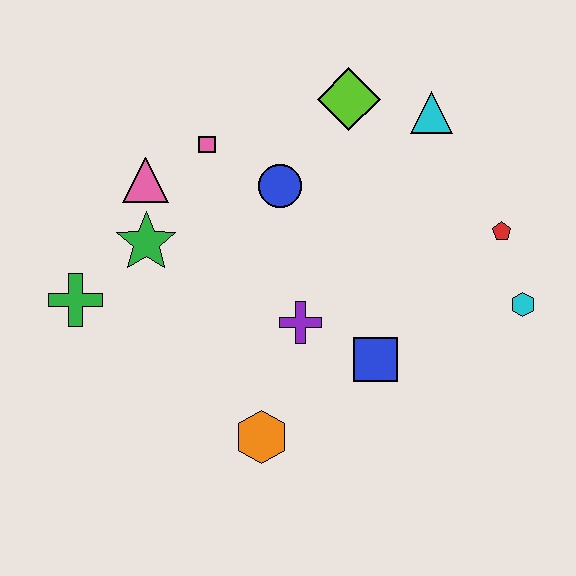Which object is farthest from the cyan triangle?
The green cross is farthest from the cyan triangle.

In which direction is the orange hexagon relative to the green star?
The orange hexagon is below the green star.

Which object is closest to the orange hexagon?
The purple cross is closest to the orange hexagon.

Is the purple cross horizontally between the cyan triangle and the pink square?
Yes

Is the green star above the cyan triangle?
No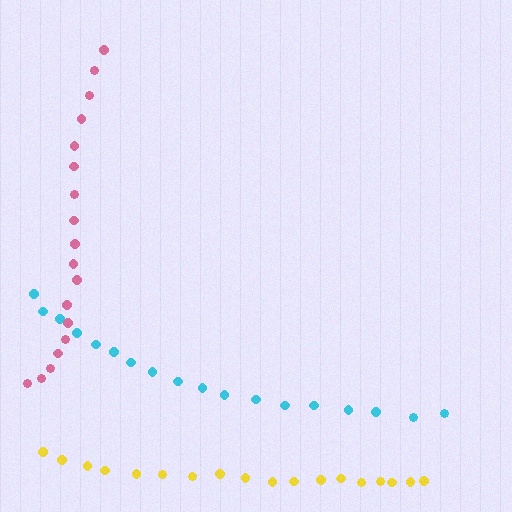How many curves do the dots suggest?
There are 3 distinct paths.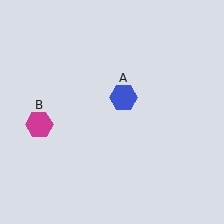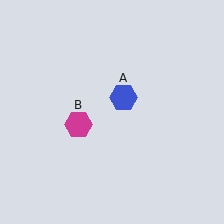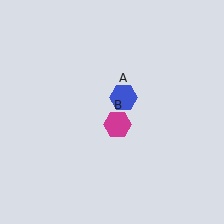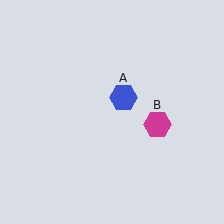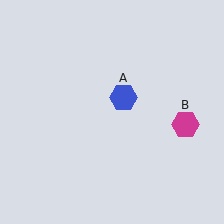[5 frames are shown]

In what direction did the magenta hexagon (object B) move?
The magenta hexagon (object B) moved right.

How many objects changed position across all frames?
1 object changed position: magenta hexagon (object B).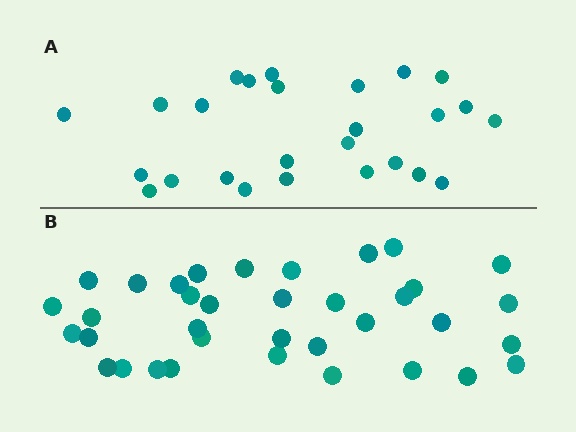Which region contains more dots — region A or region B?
Region B (the bottom region) has more dots.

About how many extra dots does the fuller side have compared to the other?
Region B has roughly 10 or so more dots than region A.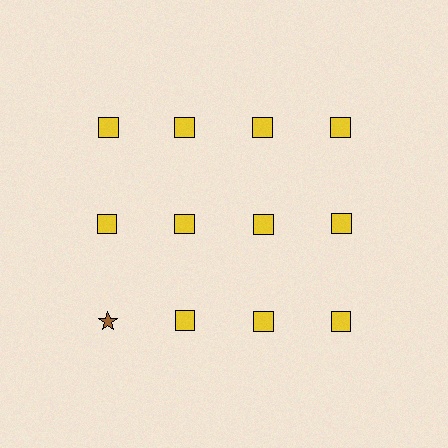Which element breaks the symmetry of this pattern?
The brown star in the third row, leftmost column breaks the symmetry. All other shapes are yellow squares.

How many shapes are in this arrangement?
There are 12 shapes arranged in a grid pattern.